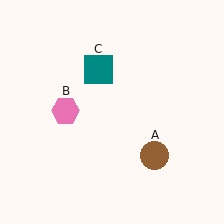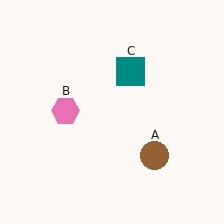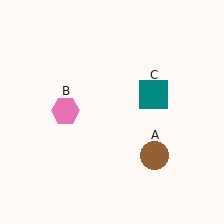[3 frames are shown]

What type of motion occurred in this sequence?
The teal square (object C) rotated clockwise around the center of the scene.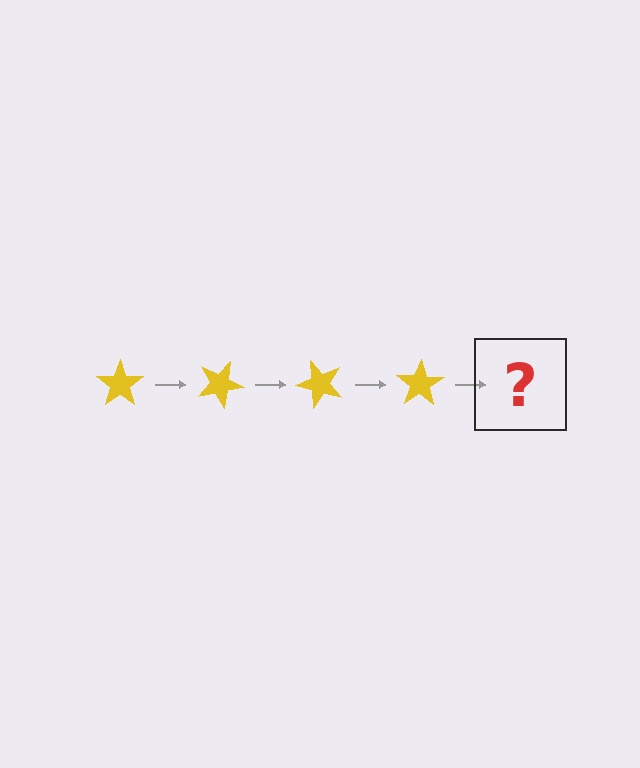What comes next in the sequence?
The next element should be a yellow star rotated 100 degrees.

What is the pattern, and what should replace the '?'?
The pattern is that the star rotates 25 degrees each step. The '?' should be a yellow star rotated 100 degrees.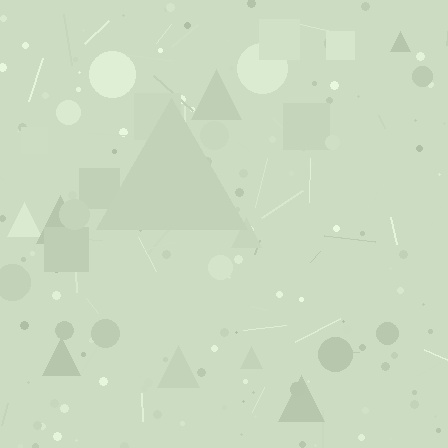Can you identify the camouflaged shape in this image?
The camouflaged shape is a triangle.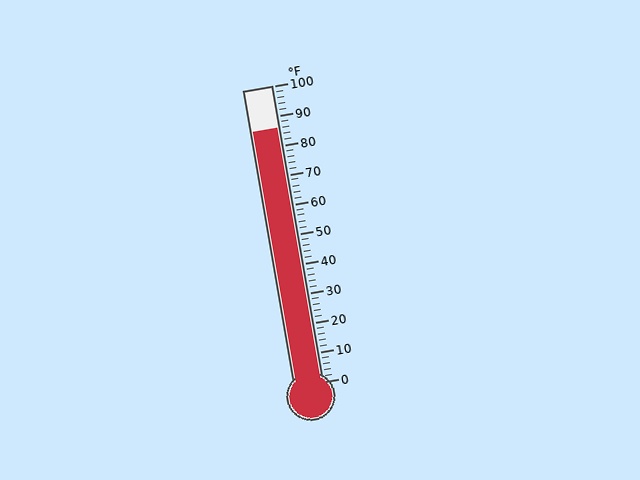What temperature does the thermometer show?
The thermometer shows approximately 86°F.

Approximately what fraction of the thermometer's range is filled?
The thermometer is filled to approximately 85% of its range.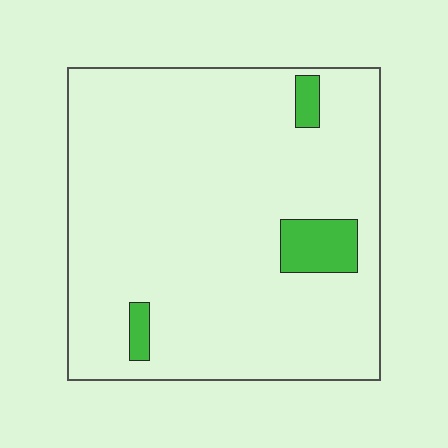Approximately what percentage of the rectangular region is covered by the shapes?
Approximately 5%.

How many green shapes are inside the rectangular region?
3.